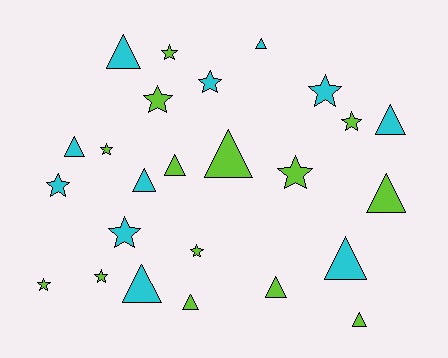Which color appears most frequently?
Lime, with 14 objects.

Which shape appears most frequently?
Triangle, with 13 objects.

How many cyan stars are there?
There are 4 cyan stars.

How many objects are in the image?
There are 25 objects.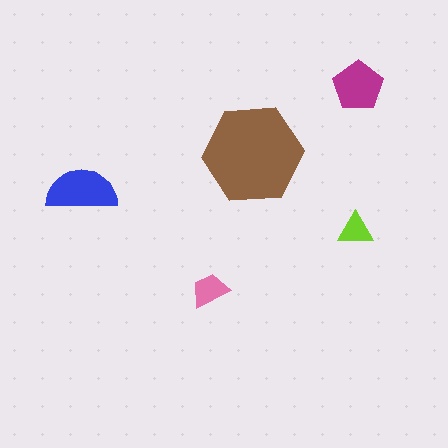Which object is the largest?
The brown hexagon.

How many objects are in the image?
There are 5 objects in the image.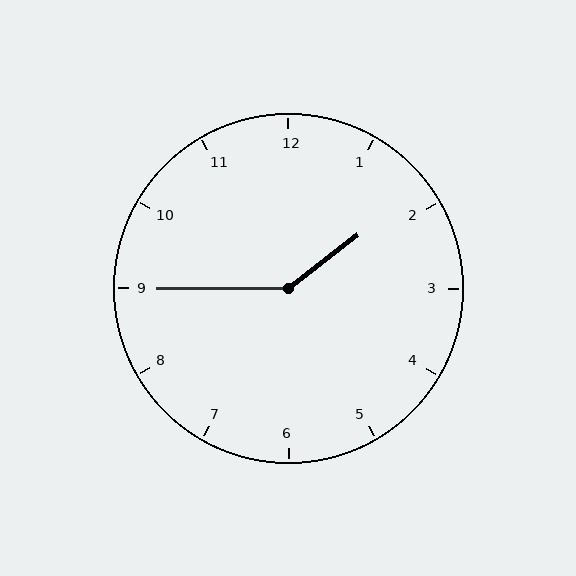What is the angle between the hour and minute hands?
Approximately 142 degrees.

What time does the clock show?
1:45.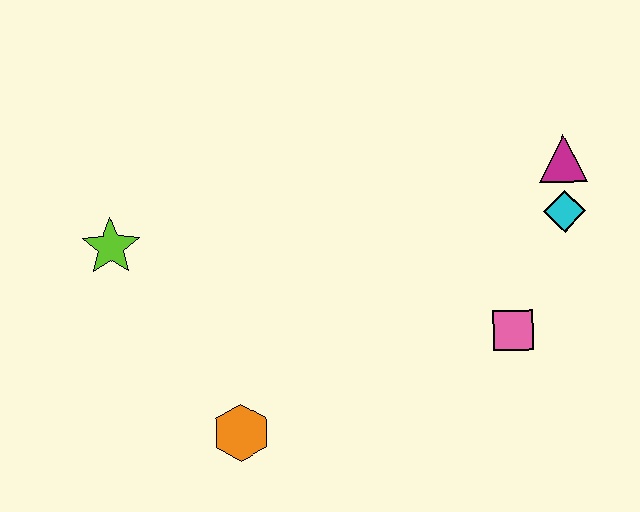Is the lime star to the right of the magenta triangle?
No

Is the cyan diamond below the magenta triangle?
Yes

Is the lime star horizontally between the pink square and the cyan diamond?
No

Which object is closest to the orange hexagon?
The lime star is closest to the orange hexagon.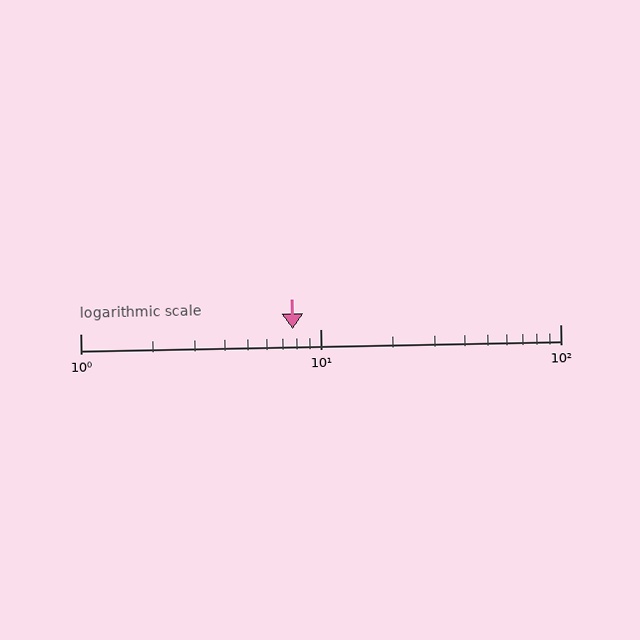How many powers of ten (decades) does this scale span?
The scale spans 2 decades, from 1 to 100.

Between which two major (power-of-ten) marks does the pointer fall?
The pointer is between 1 and 10.